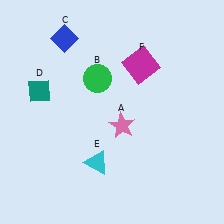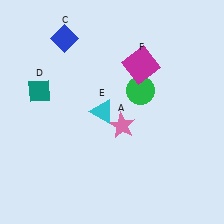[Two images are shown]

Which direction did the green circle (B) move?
The green circle (B) moved right.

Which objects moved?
The objects that moved are: the green circle (B), the cyan triangle (E).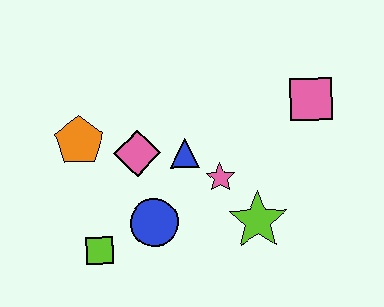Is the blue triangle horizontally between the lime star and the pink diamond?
Yes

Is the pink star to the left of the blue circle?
No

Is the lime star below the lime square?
No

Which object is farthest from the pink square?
The lime square is farthest from the pink square.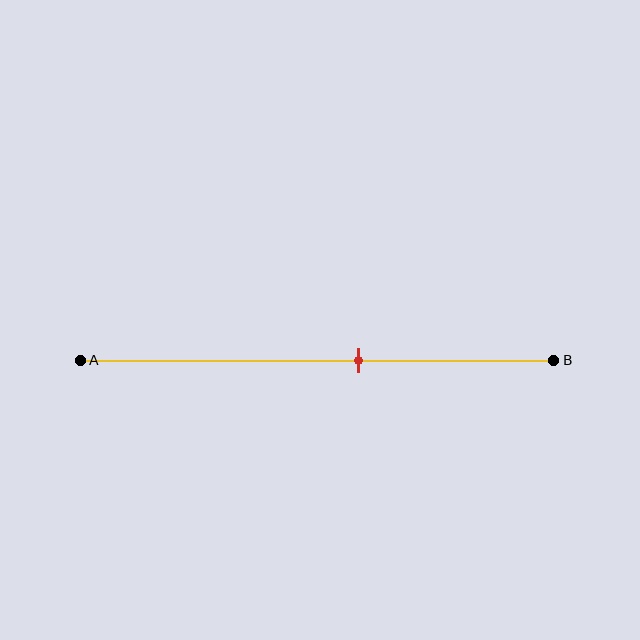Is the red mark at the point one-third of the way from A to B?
No, the mark is at about 60% from A, not at the 33% one-third point.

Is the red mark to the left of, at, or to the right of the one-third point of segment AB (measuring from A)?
The red mark is to the right of the one-third point of segment AB.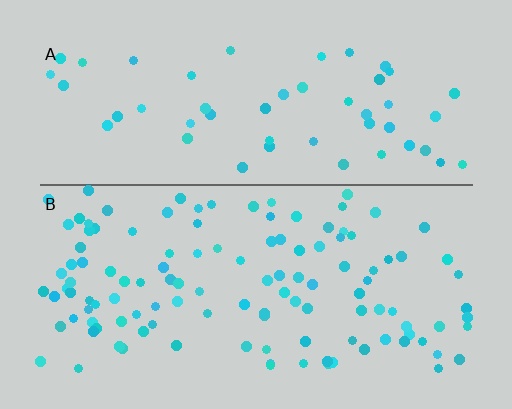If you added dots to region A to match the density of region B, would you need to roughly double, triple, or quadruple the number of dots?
Approximately double.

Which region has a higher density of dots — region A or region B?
B (the bottom).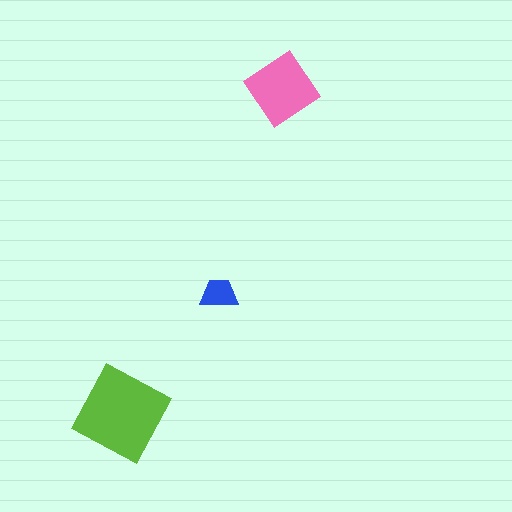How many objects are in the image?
There are 3 objects in the image.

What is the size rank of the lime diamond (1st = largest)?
1st.